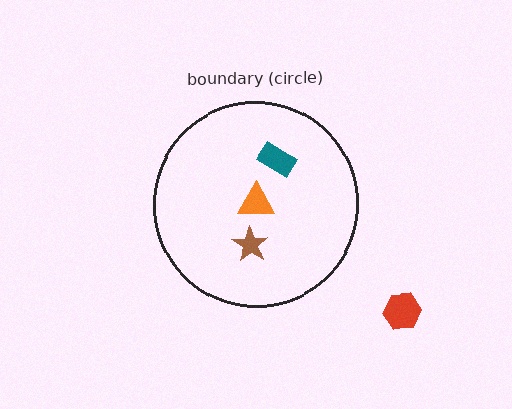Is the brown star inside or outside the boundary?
Inside.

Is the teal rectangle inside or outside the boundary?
Inside.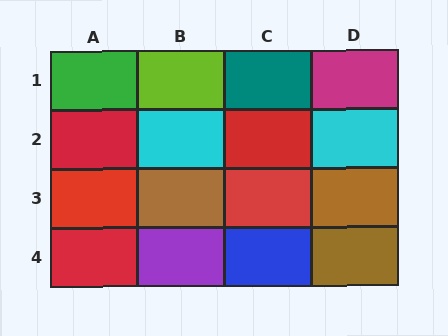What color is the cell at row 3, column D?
Brown.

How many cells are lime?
1 cell is lime.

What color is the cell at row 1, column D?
Magenta.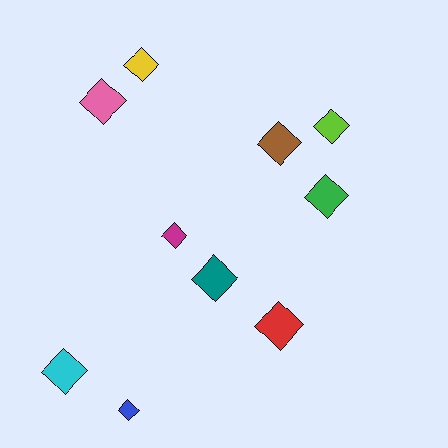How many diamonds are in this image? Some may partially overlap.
There are 10 diamonds.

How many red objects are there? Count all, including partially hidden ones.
There is 1 red object.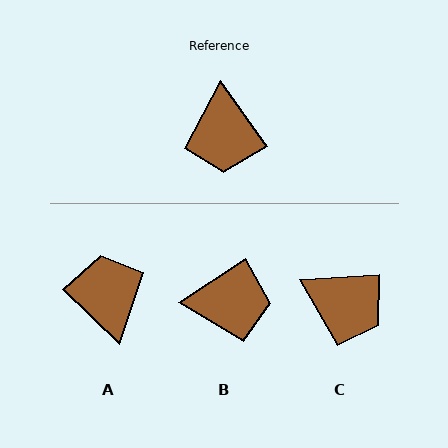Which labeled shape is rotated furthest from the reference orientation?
A, about 170 degrees away.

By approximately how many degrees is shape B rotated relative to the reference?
Approximately 87 degrees counter-clockwise.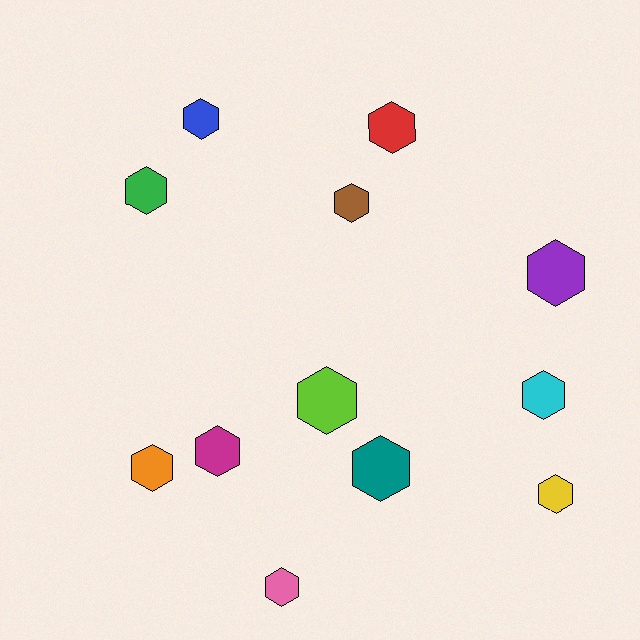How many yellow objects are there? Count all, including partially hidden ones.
There is 1 yellow object.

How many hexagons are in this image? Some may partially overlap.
There are 12 hexagons.